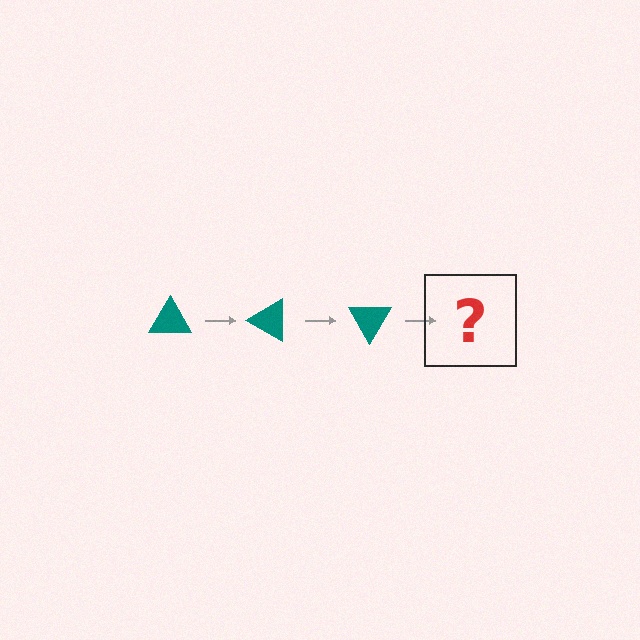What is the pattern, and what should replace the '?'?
The pattern is that the triangle rotates 30 degrees each step. The '?' should be a teal triangle rotated 90 degrees.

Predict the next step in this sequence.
The next step is a teal triangle rotated 90 degrees.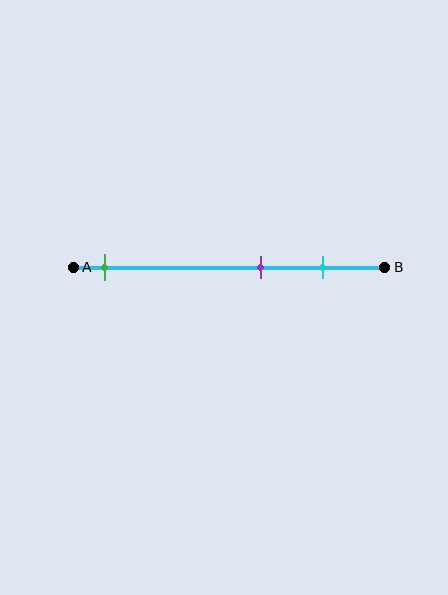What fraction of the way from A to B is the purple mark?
The purple mark is approximately 60% (0.6) of the way from A to B.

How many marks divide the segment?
There are 3 marks dividing the segment.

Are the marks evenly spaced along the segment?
No, the marks are not evenly spaced.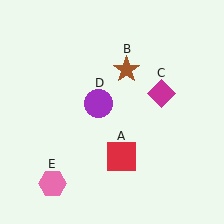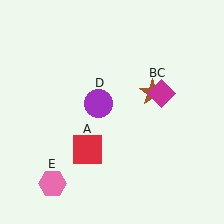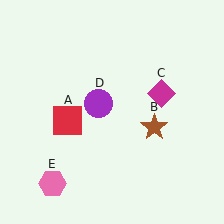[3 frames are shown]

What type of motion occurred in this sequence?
The red square (object A), brown star (object B) rotated clockwise around the center of the scene.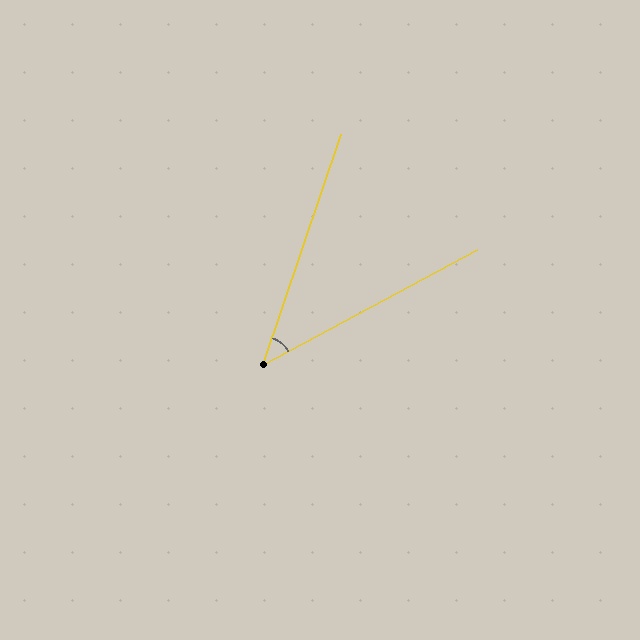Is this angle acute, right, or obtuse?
It is acute.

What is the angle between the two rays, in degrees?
Approximately 43 degrees.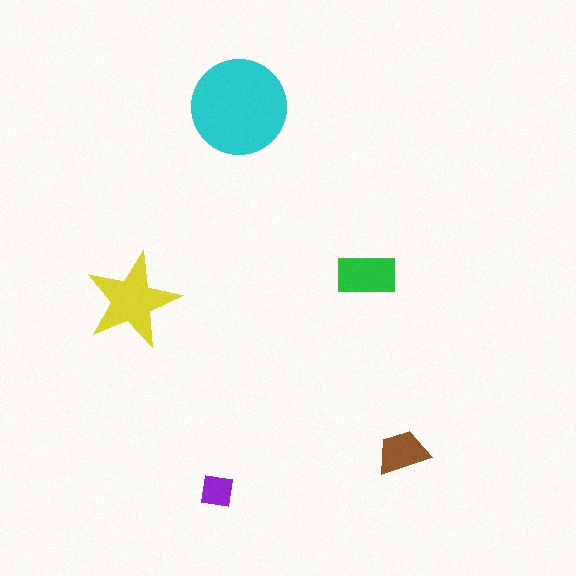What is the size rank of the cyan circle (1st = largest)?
1st.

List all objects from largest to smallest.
The cyan circle, the yellow star, the green rectangle, the brown trapezoid, the purple square.